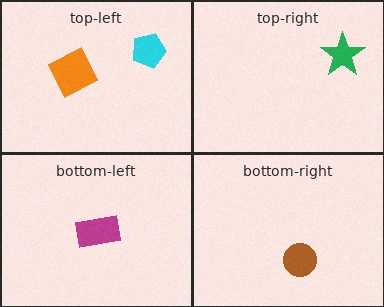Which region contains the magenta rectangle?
The bottom-left region.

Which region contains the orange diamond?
The top-left region.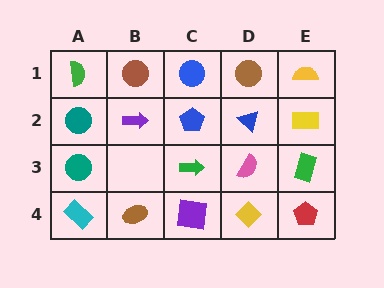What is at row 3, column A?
A teal circle.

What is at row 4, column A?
A cyan rectangle.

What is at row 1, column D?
A brown circle.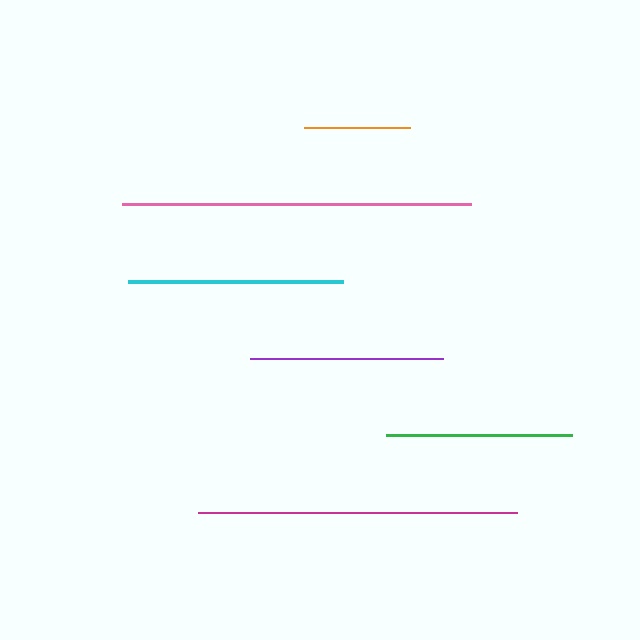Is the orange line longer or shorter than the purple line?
The purple line is longer than the orange line.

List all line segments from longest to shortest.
From longest to shortest: pink, magenta, cyan, purple, green, orange.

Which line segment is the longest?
The pink line is the longest at approximately 349 pixels.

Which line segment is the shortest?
The orange line is the shortest at approximately 105 pixels.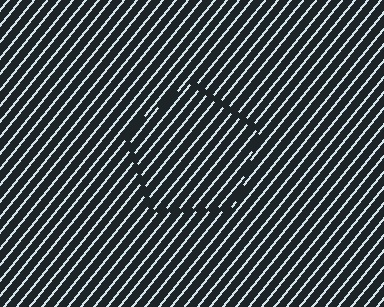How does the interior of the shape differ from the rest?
The interior of the shape contains the same grating, shifted by half a period — the contour is defined by the phase discontinuity where line-ends from the inner and outer gratings abut.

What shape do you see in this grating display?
An illusory pentagon. The interior of the shape contains the same grating, shifted by half a period — the contour is defined by the phase discontinuity where line-ends from the inner and outer gratings abut.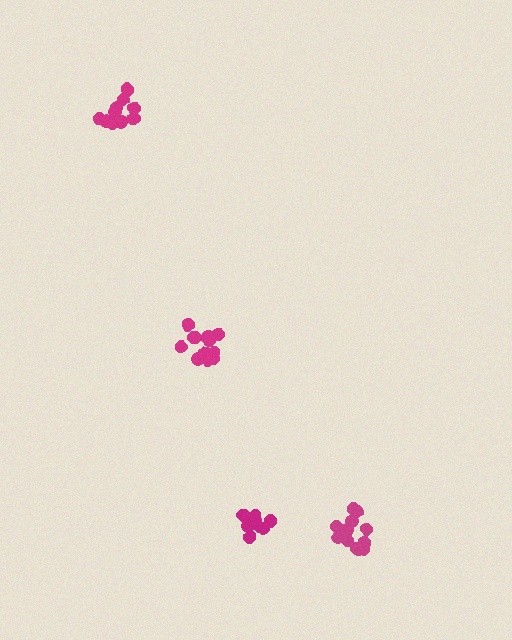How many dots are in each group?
Group 1: 12 dots, Group 2: 10 dots, Group 3: 13 dots, Group 4: 9 dots (44 total).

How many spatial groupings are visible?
There are 4 spatial groupings.